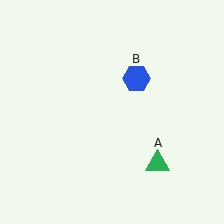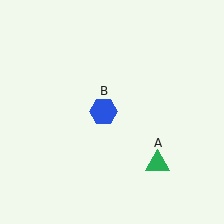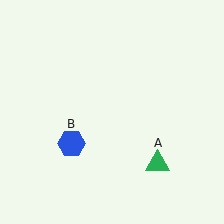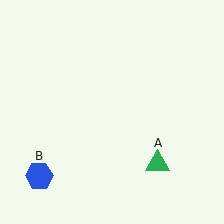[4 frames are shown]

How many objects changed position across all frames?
1 object changed position: blue hexagon (object B).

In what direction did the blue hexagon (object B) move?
The blue hexagon (object B) moved down and to the left.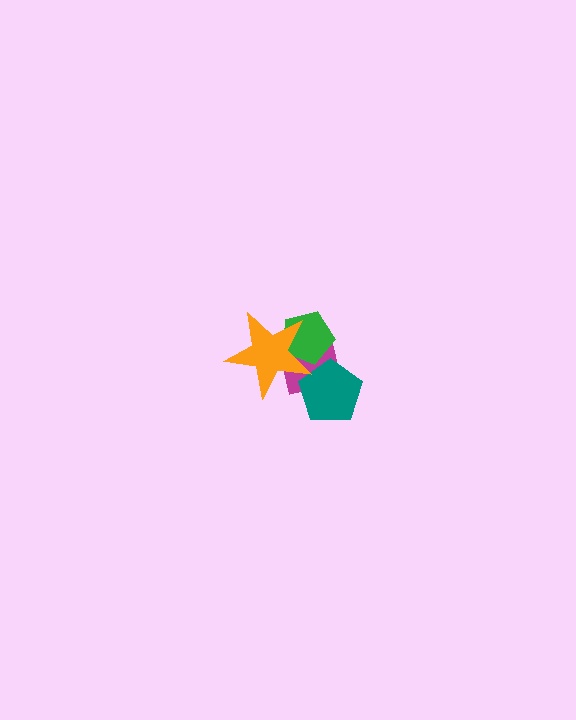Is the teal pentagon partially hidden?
Yes, it is partially covered by another shape.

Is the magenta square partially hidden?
Yes, it is partially covered by another shape.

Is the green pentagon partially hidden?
Yes, it is partially covered by another shape.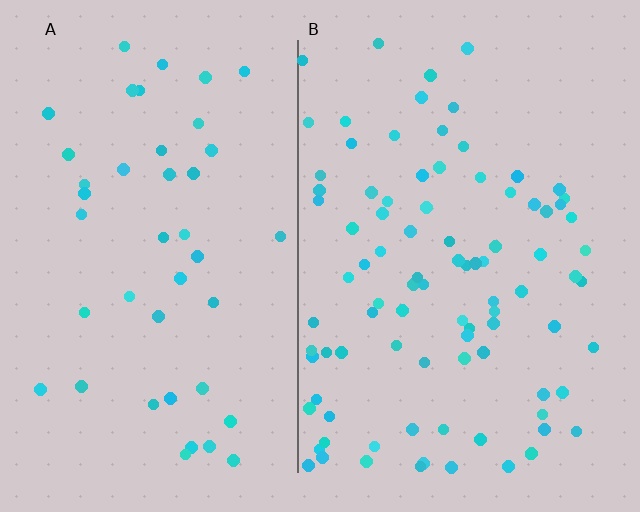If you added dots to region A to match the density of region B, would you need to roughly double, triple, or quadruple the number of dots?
Approximately double.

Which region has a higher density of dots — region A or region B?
B (the right).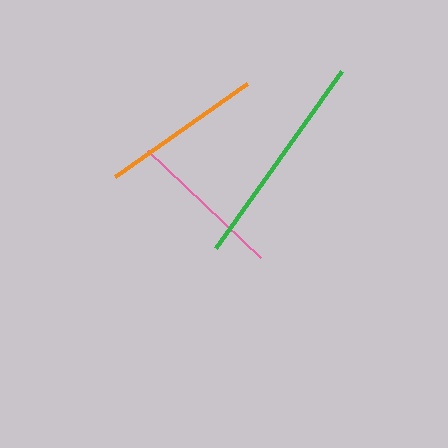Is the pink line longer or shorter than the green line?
The green line is longer than the pink line.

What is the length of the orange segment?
The orange segment is approximately 161 pixels long.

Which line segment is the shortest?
The pink line is the shortest at approximately 156 pixels.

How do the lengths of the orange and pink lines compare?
The orange and pink lines are approximately the same length.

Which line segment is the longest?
The green line is the longest at approximately 218 pixels.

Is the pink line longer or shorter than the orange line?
The orange line is longer than the pink line.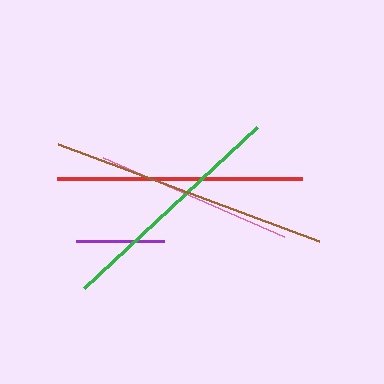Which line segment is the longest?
The brown line is the longest at approximately 279 pixels.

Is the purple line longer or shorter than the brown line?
The brown line is longer than the purple line.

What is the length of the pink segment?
The pink segment is approximately 198 pixels long.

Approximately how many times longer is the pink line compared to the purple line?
The pink line is approximately 2.2 times the length of the purple line.